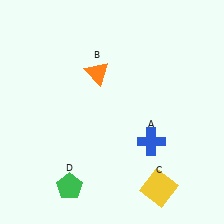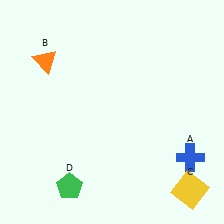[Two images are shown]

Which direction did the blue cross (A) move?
The blue cross (A) moved right.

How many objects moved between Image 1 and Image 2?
3 objects moved between the two images.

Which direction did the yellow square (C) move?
The yellow square (C) moved right.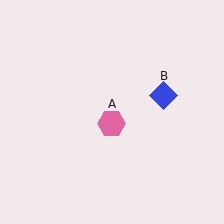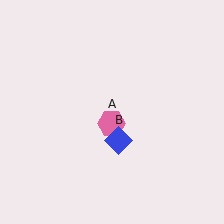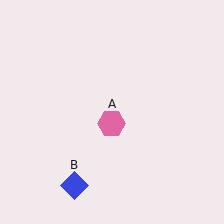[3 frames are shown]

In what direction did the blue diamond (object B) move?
The blue diamond (object B) moved down and to the left.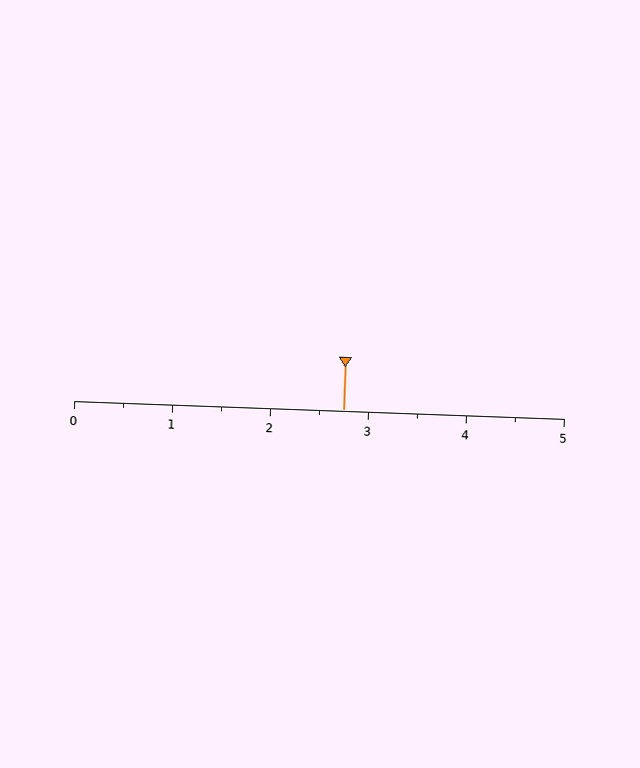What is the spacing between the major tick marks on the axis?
The major ticks are spaced 1 apart.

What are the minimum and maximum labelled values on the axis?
The axis runs from 0 to 5.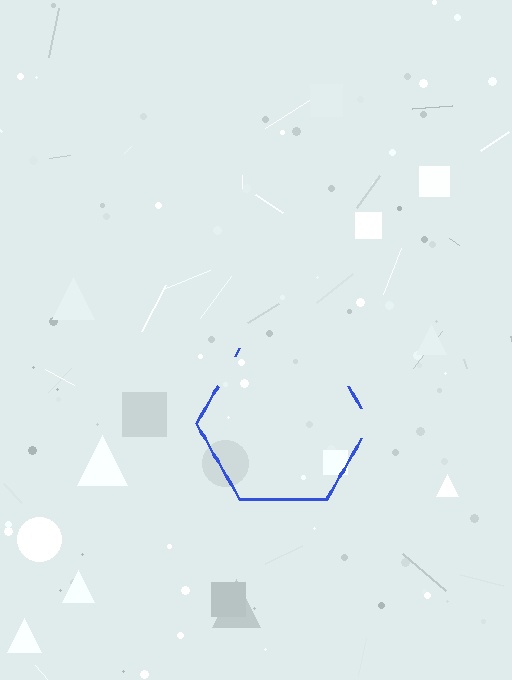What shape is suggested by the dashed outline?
The dashed outline suggests a hexagon.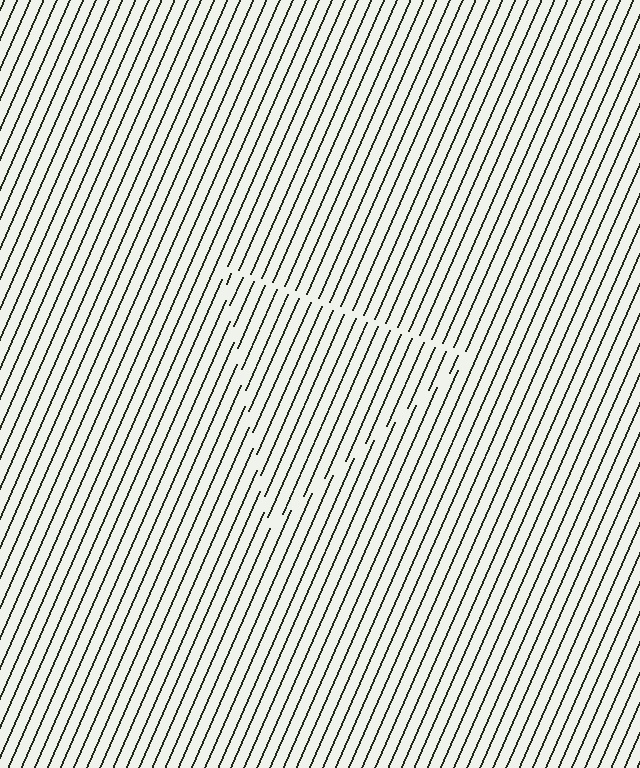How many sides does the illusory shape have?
3 sides — the line-ends trace a triangle.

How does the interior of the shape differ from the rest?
The interior of the shape contains the same grating, shifted by half a period — the contour is defined by the phase discontinuity where line-ends from the inner and outer gratings abut.